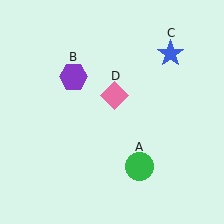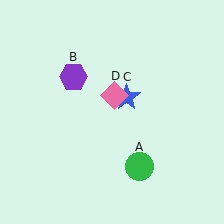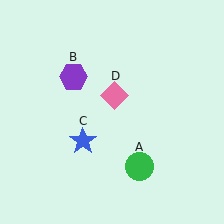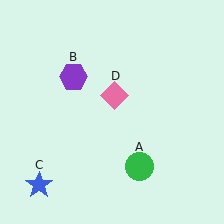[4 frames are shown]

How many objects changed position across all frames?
1 object changed position: blue star (object C).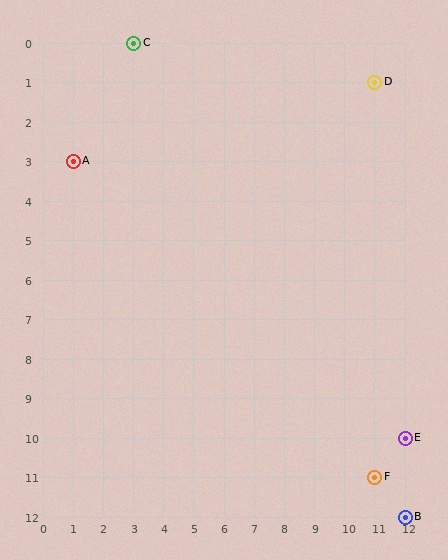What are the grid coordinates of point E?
Point E is at grid coordinates (12, 10).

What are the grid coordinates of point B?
Point B is at grid coordinates (12, 12).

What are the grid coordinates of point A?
Point A is at grid coordinates (1, 3).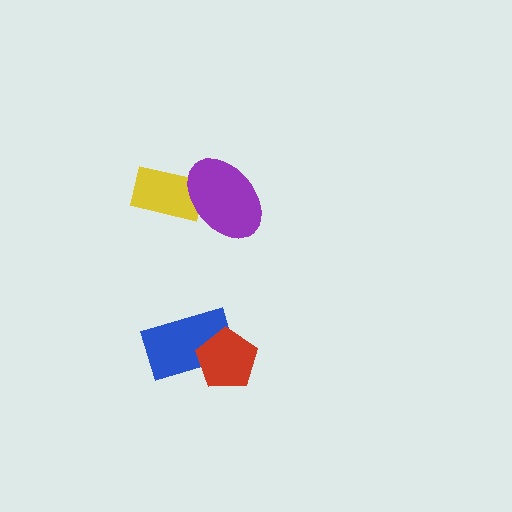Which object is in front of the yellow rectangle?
The purple ellipse is in front of the yellow rectangle.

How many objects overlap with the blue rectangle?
1 object overlaps with the blue rectangle.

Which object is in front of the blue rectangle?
The red pentagon is in front of the blue rectangle.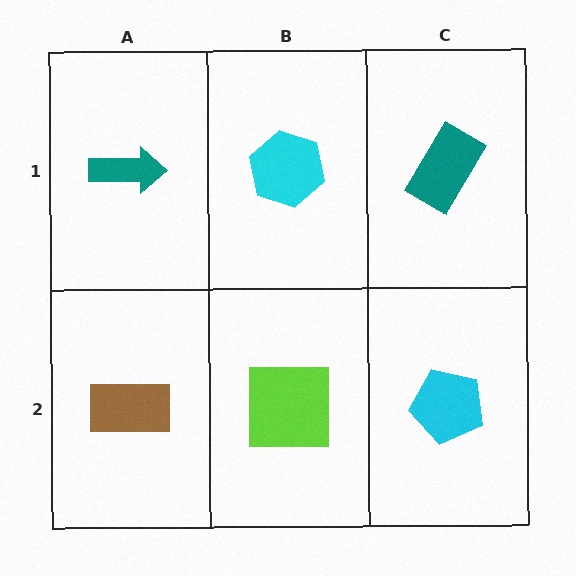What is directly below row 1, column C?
A cyan pentagon.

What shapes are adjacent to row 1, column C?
A cyan pentagon (row 2, column C), a cyan hexagon (row 1, column B).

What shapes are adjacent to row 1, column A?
A brown rectangle (row 2, column A), a cyan hexagon (row 1, column B).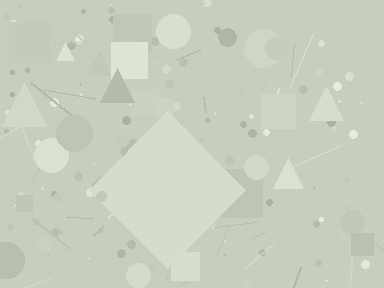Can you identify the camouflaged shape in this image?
The camouflaged shape is a diamond.